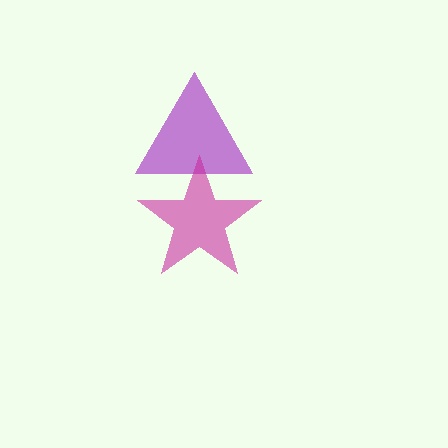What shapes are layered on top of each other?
The layered shapes are: a purple triangle, a magenta star.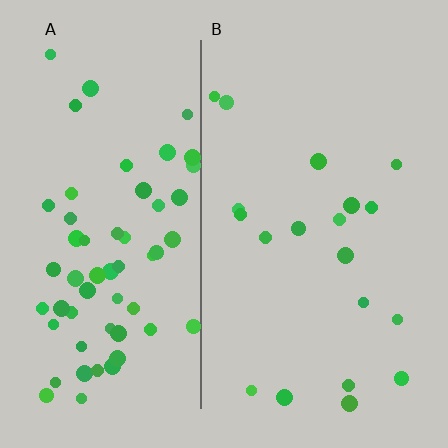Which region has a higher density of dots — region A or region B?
A (the left).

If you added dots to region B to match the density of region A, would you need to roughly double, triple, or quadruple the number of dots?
Approximately triple.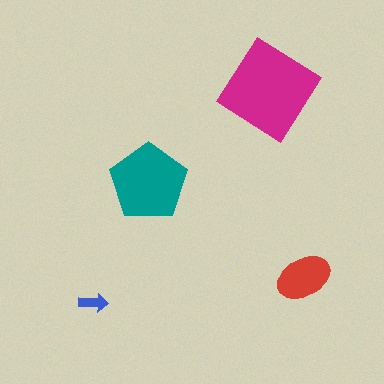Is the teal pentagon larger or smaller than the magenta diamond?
Smaller.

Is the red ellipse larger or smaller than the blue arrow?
Larger.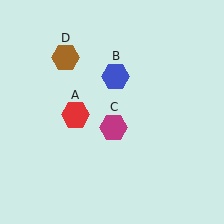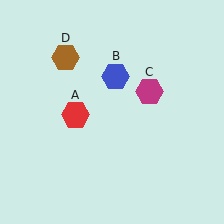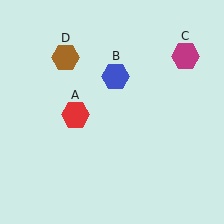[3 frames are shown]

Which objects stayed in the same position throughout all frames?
Red hexagon (object A) and blue hexagon (object B) and brown hexagon (object D) remained stationary.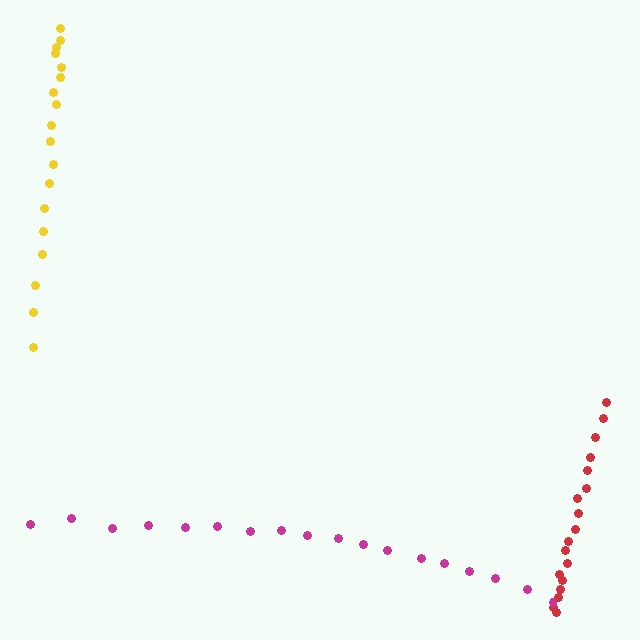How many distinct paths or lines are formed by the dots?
There are 3 distinct paths.